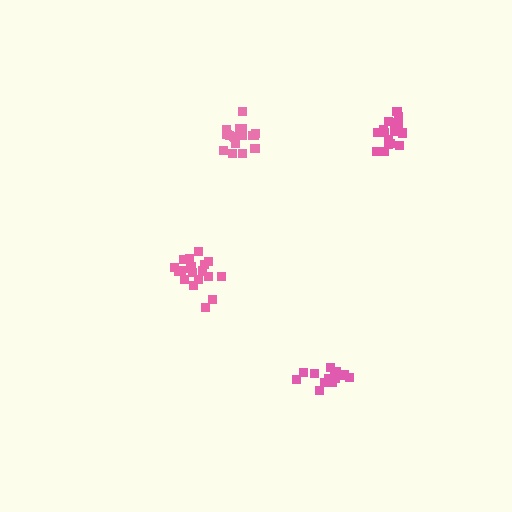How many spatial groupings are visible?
There are 4 spatial groupings.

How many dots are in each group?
Group 1: 19 dots, Group 2: 14 dots, Group 3: 18 dots, Group 4: 17 dots (68 total).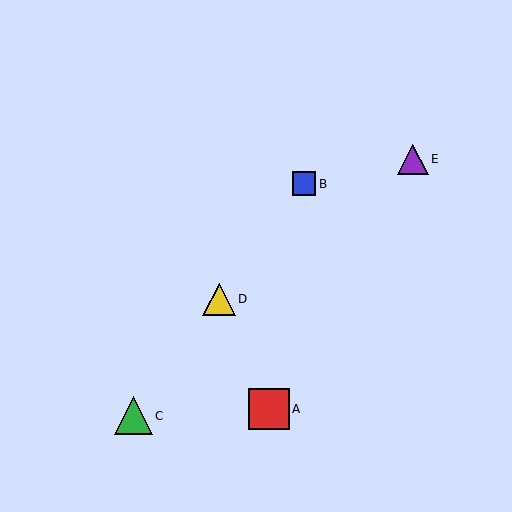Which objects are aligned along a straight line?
Objects B, C, D are aligned along a straight line.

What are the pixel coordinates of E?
Object E is at (413, 159).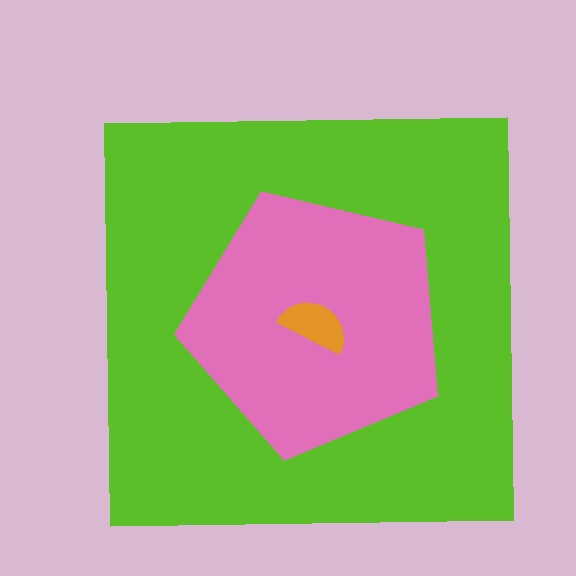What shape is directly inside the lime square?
The pink pentagon.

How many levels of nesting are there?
3.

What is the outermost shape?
The lime square.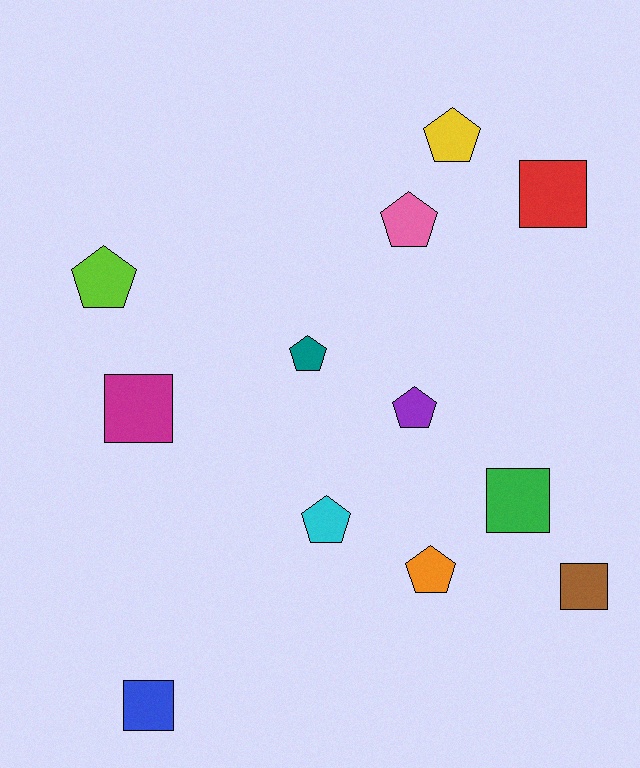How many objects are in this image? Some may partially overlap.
There are 12 objects.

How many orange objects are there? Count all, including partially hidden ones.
There is 1 orange object.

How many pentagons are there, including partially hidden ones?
There are 7 pentagons.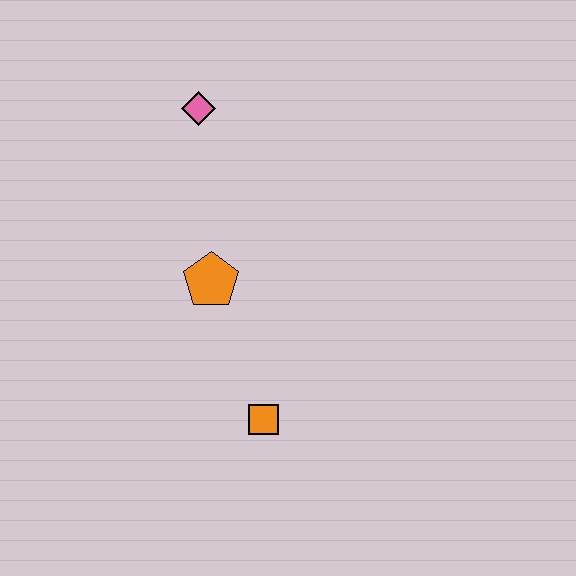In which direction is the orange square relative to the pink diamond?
The orange square is below the pink diamond.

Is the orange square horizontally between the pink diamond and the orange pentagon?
No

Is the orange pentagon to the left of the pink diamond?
No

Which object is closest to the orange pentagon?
The orange square is closest to the orange pentagon.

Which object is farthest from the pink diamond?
The orange square is farthest from the pink diamond.